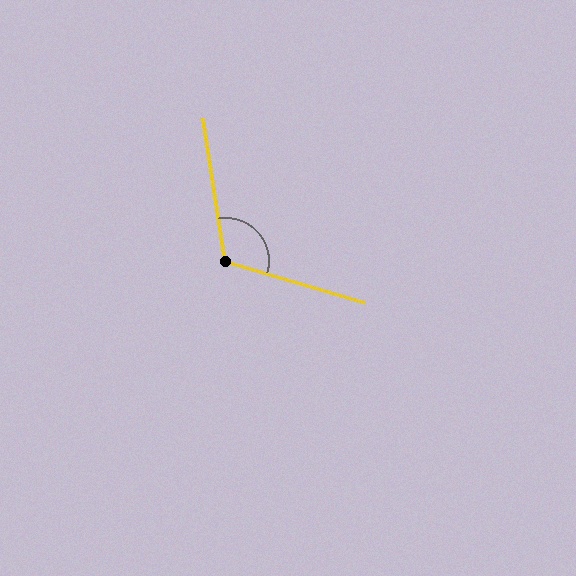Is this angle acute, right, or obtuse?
It is obtuse.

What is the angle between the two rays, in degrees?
Approximately 115 degrees.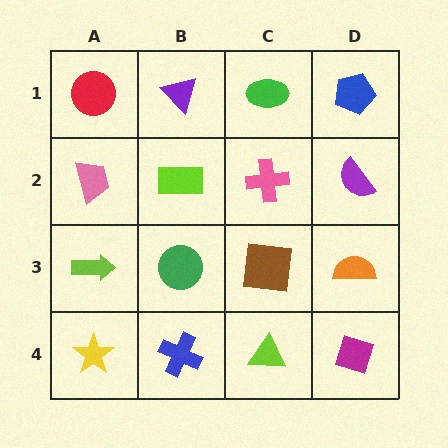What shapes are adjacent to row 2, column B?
A purple triangle (row 1, column B), a green circle (row 3, column B), a pink trapezoid (row 2, column A), a pink cross (row 2, column C).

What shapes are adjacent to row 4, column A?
A lime arrow (row 3, column A), a blue cross (row 4, column B).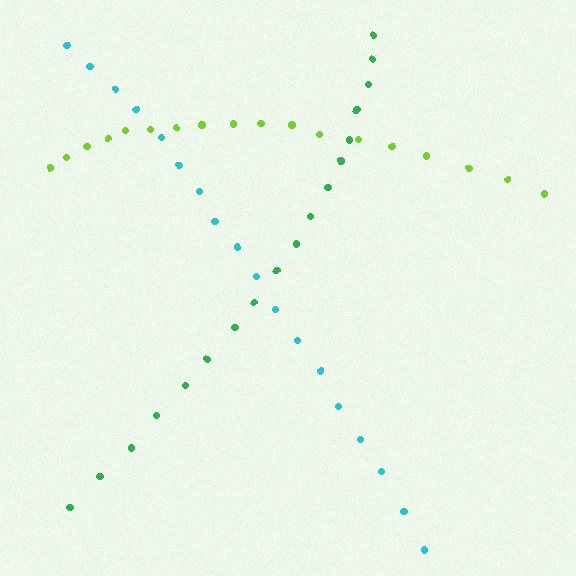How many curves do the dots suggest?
There are 3 distinct paths.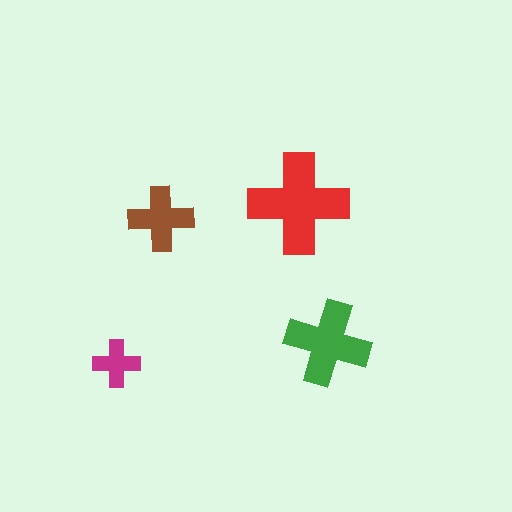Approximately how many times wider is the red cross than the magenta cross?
About 2 times wider.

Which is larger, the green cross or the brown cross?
The green one.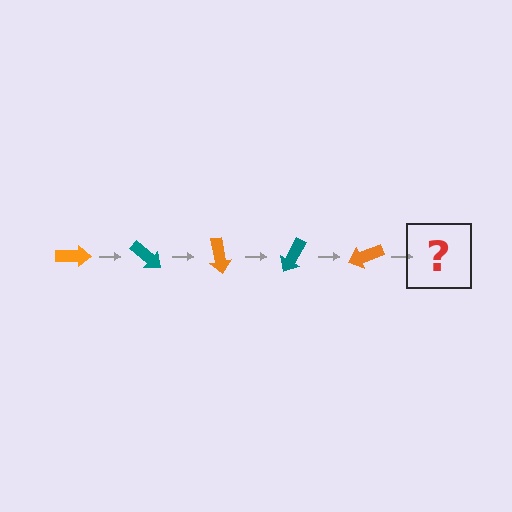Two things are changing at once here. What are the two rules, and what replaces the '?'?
The two rules are that it rotates 40 degrees each step and the color cycles through orange and teal. The '?' should be a teal arrow, rotated 200 degrees from the start.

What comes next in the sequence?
The next element should be a teal arrow, rotated 200 degrees from the start.